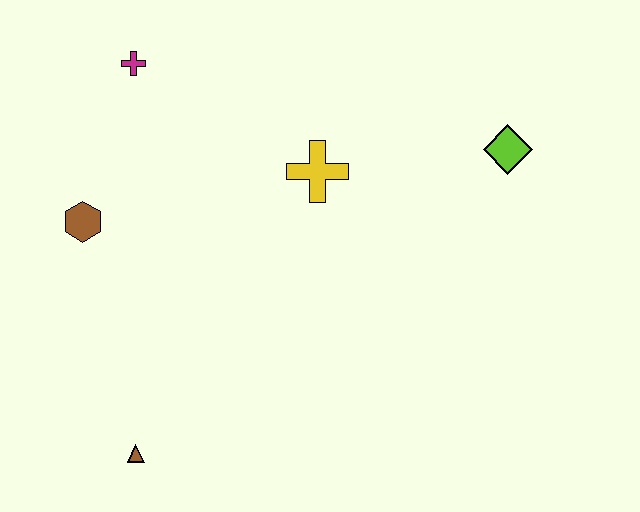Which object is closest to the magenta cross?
The brown hexagon is closest to the magenta cross.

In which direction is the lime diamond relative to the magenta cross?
The lime diamond is to the right of the magenta cross.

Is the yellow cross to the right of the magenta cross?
Yes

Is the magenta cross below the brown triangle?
No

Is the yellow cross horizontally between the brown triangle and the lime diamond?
Yes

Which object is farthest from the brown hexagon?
The lime diamond is farthest from the brown hexagon.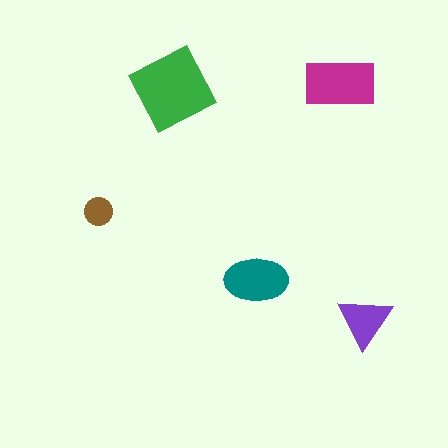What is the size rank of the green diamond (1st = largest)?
1st.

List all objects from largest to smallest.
The green diamond, the magenta rectangle, the teal ellipse, the purple triangle, the brown circle.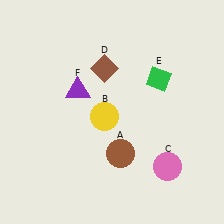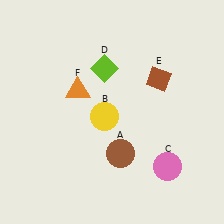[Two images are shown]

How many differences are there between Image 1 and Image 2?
There are 3 differences between the two images.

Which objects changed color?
D changed from brown to lime. E changed from green to brown. F changed from purple to orange.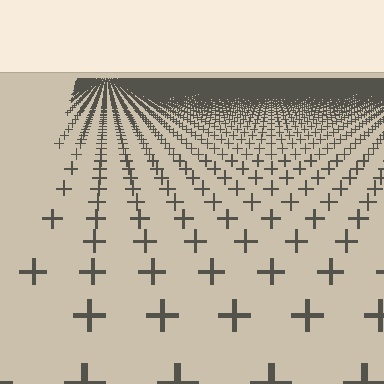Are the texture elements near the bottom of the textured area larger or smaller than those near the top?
Larger. Near the bottom, elements are closer to the viewer and appear at a bigger on-screen size.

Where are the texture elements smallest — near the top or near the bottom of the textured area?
Near the top.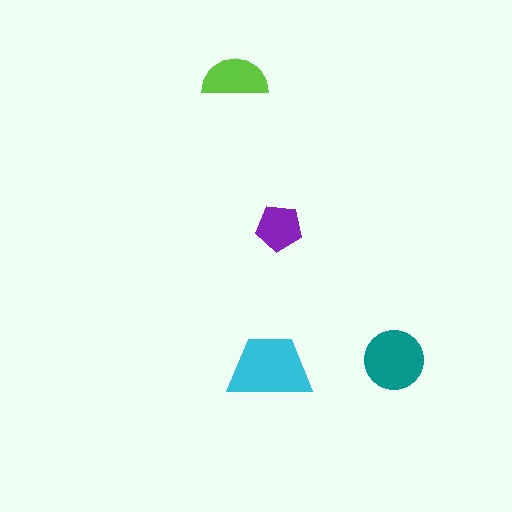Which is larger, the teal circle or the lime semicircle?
The teal circle.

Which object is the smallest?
The purple pentagon.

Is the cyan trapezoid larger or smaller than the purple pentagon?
Larger.